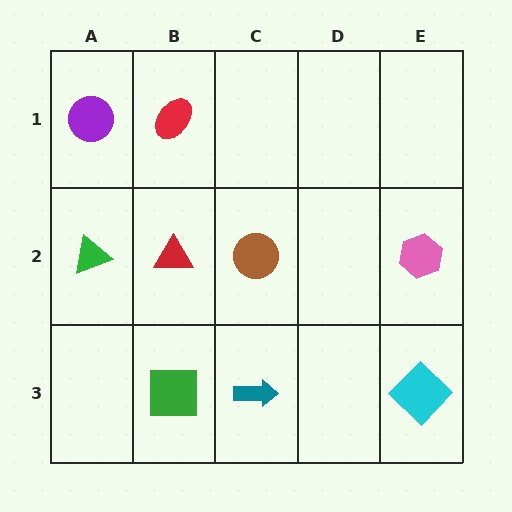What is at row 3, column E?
A cyan diamond.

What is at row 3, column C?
A teal arrow.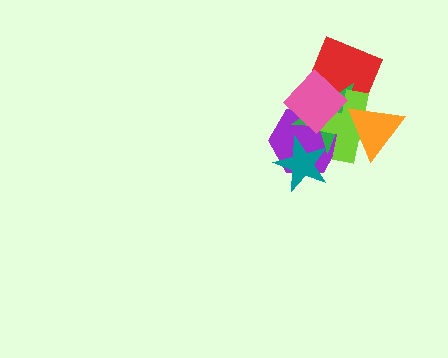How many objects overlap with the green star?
6 objects overlap with the green star.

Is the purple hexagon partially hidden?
Yes, it is partially covered by another shape.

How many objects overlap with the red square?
3 objects overlap with the red square.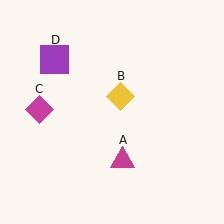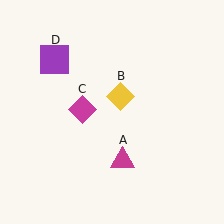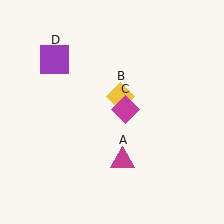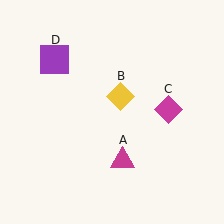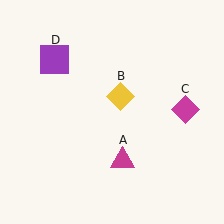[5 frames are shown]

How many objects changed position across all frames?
1 object changed position: magenta diamond (object C).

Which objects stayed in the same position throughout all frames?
Magenta triangle (object A) and yellow diamond (object B) and purple square (object D) remained stationary.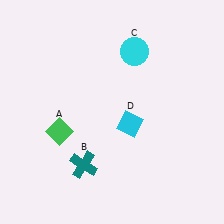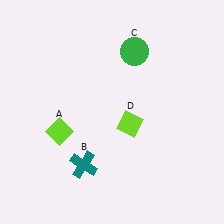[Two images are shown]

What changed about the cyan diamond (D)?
In Image 1, D is cyan. In Image 2, it changed to lime.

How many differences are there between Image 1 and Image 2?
There are 3 differences between the two images.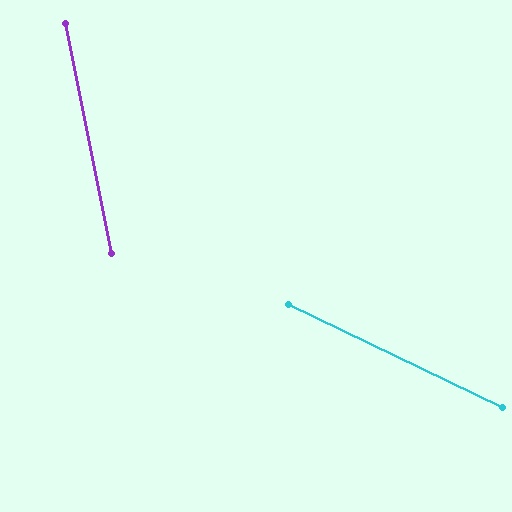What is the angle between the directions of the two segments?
Approximately 53 degrees.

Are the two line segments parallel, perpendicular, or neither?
Neither parallel nor perpendicular — they differ by about 53°.